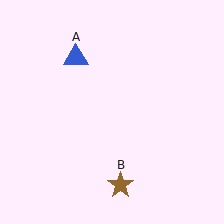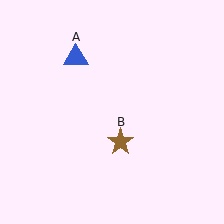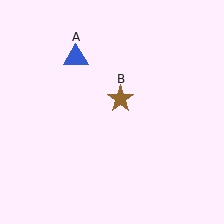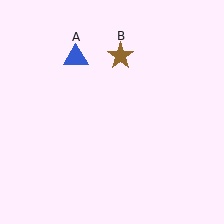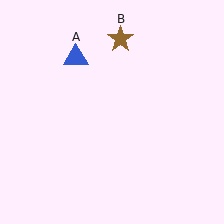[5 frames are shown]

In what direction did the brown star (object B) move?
The brown star (object B) moved up.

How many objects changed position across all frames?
1 object changed position: brown star (object B).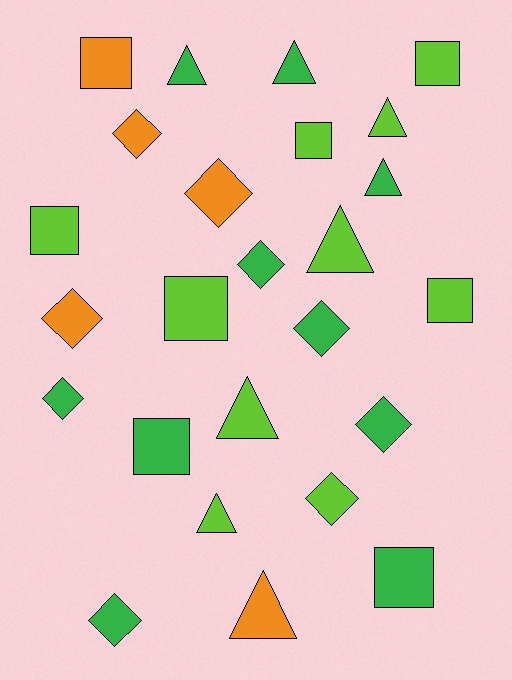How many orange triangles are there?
There is 1 orange triangle.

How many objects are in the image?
There are 25 objects.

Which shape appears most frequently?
Diamond, with 9 objects.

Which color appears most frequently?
Green, with 10 objects.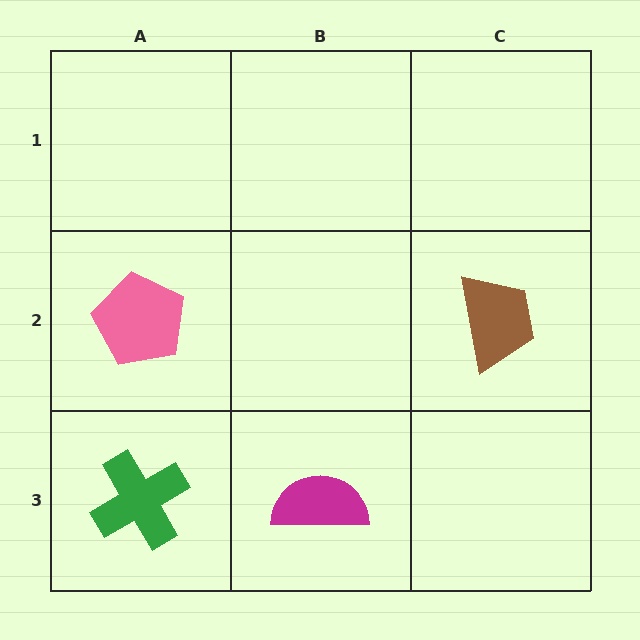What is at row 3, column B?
A magenta semicircle.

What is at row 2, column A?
A pink pentagon.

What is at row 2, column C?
A brown trapezoid.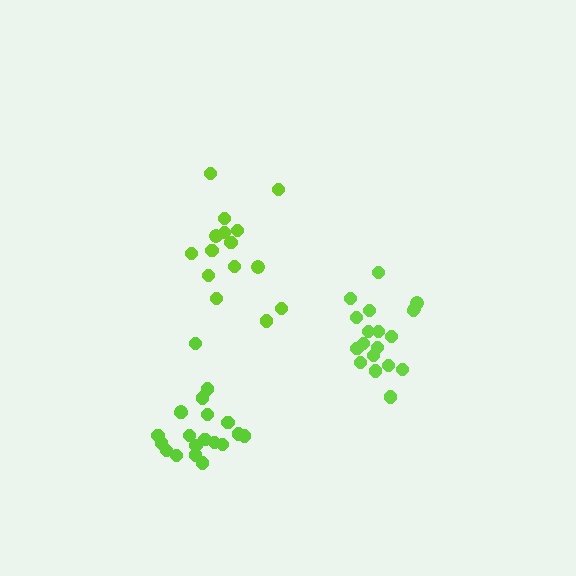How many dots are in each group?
Group 1: 15 dots, Group 2: 19 dots, Group 3: 20 dots (54 total).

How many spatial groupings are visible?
There are 3 spatial groupings.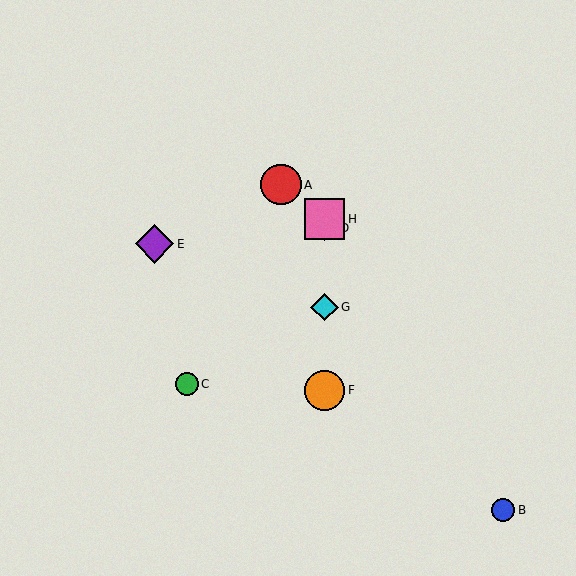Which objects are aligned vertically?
Objects D, F, G, H are aligned vertically.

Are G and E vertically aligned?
No, G is at x≈325 and E is at x≈155.